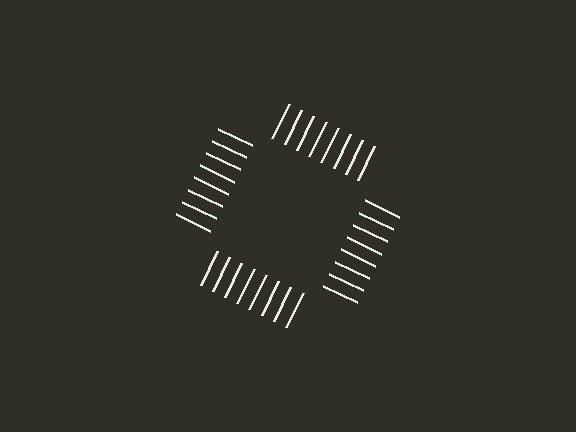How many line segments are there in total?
32 — 8 along each of the 4 edges.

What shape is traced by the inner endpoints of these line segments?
An illusory square — the line segments terminate on its edges but no continuous stroke is drawn.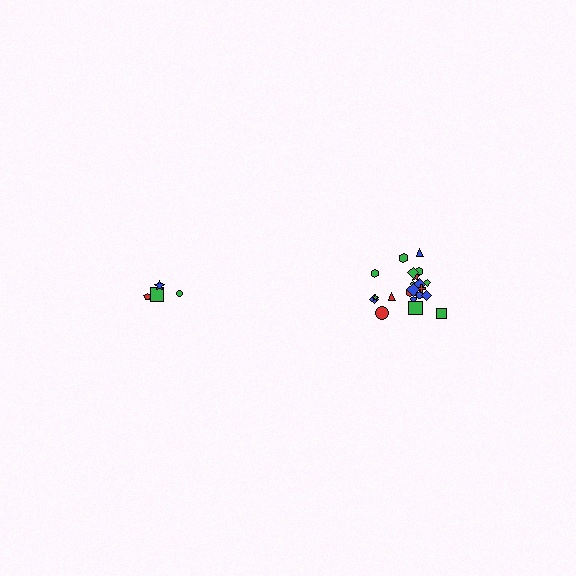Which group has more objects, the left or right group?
The right group.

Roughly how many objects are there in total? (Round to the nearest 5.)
Roughly 25 objects in total.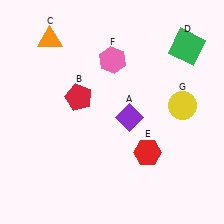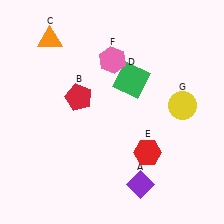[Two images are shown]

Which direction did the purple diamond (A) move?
The purple diamond (A) moved down.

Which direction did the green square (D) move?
The green square (D) moved left.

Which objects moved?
The objects that moved are: the purple diamond (A), the green square (D).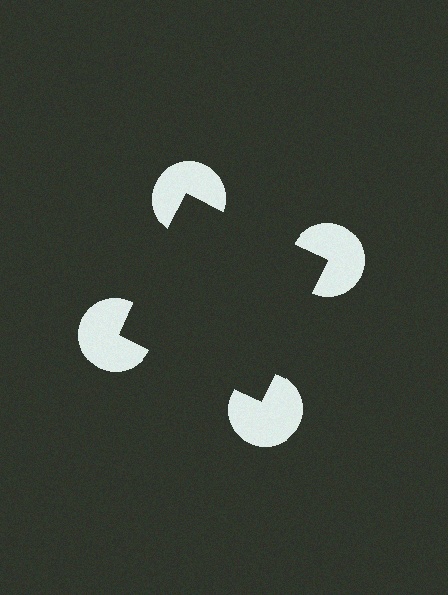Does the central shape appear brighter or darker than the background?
It typically appears slightly darker than the background, even though no actual brightness change is drawn.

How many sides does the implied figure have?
4 sides.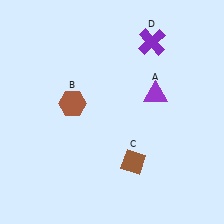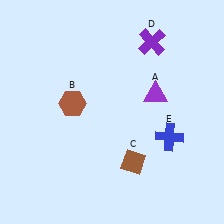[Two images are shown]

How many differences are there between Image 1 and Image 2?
There is 1 difference between the two images.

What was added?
A blue cross (E) was added in Image 2.